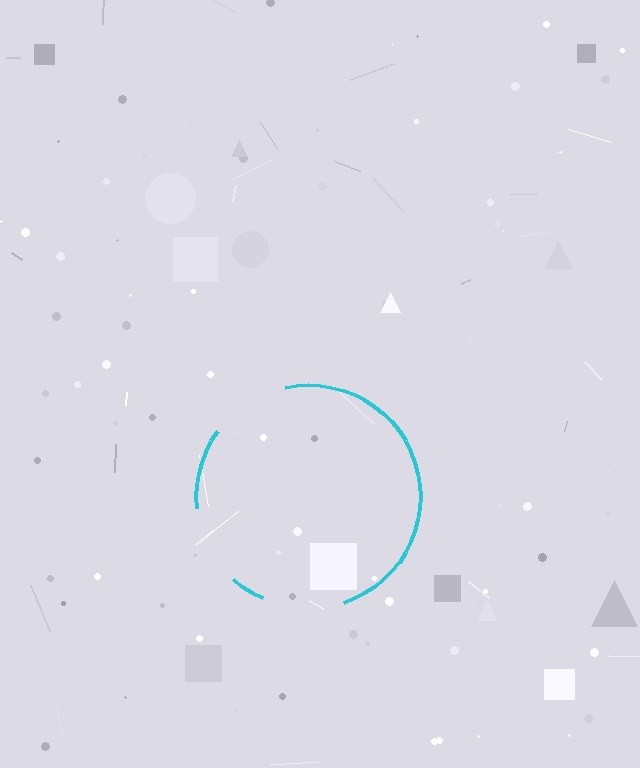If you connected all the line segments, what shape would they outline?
They would outline a circle.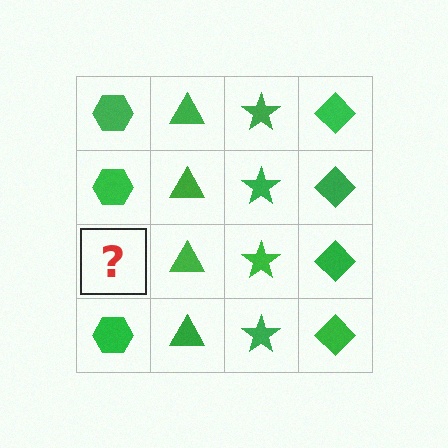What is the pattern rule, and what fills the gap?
The rule is that each column has a consistent shape. The gap should be filled with a green hexagon.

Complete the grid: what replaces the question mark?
The question mark should be replaced with a green hexagon.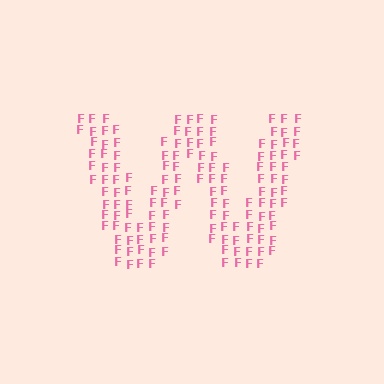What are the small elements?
The small elements are letter F's.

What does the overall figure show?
The overall figure shows the letter W.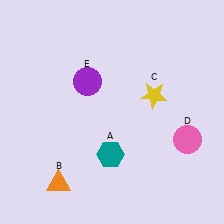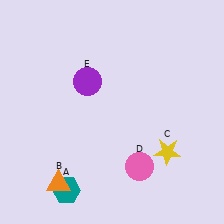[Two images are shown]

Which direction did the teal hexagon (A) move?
The teal hexagon (A) moved left.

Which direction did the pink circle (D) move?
The pink circle (D) moved left.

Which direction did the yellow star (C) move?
The yellow star (C) moved down.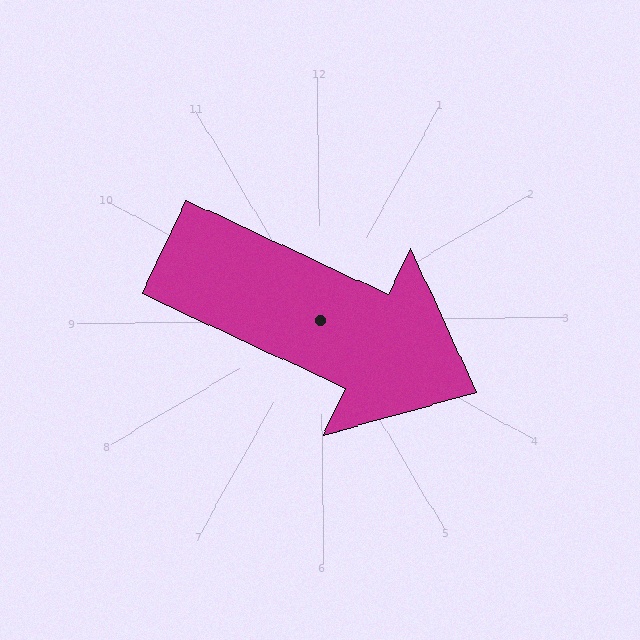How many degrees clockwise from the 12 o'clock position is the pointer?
Approximately 116 degrees.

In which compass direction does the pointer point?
Southeast.